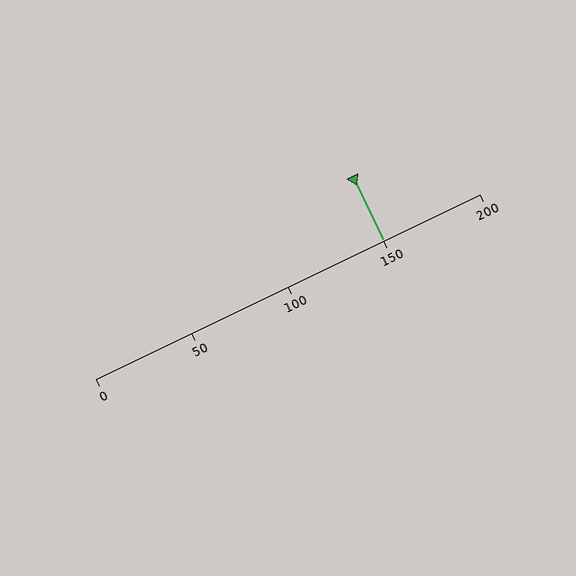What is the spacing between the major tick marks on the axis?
The major ticks are spaced 50 apart.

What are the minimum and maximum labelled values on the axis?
The axis runs from 0 to 200.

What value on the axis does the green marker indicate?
The marker indicates approximately 150.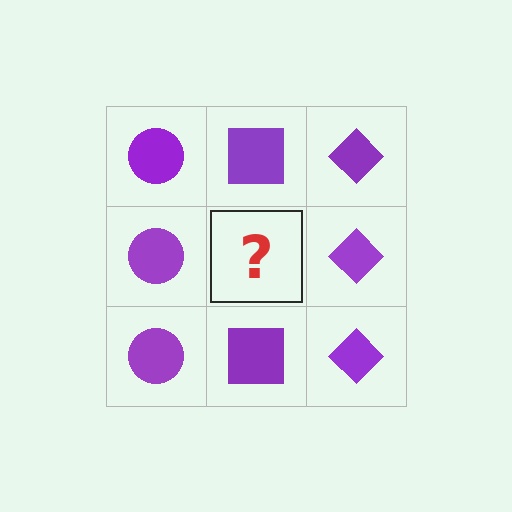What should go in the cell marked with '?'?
The missing cell should contain a purple square.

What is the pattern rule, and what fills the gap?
The rule is that each column has a consistent shape. The gap should be filled with a purple square.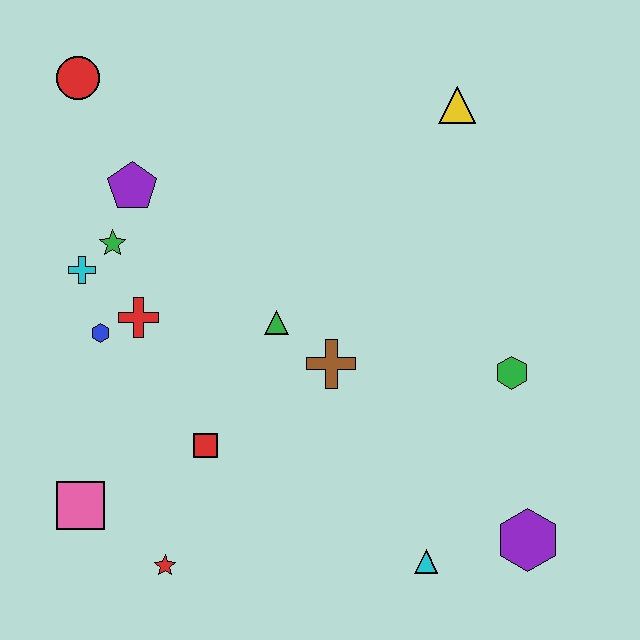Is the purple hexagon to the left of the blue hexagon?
No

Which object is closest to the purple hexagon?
The cyan triangle is closest to the purple hexagon.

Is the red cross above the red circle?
No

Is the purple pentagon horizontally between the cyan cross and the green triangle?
Yes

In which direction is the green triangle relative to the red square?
The green triangle is above the red square.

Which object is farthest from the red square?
The yellow triangle is farthest from the red square.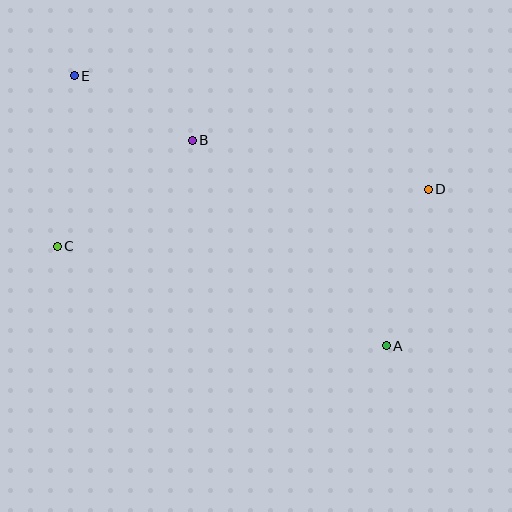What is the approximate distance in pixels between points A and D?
The distance between A and D is approximately 162 pixels.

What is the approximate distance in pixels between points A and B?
The distance between A and B is approximately 283 pixels.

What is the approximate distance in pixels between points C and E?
The distance between C and E is approximately 171 pixels.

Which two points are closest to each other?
Points B and E are closest to each other.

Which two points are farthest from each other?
Points A and E are farthest from each other.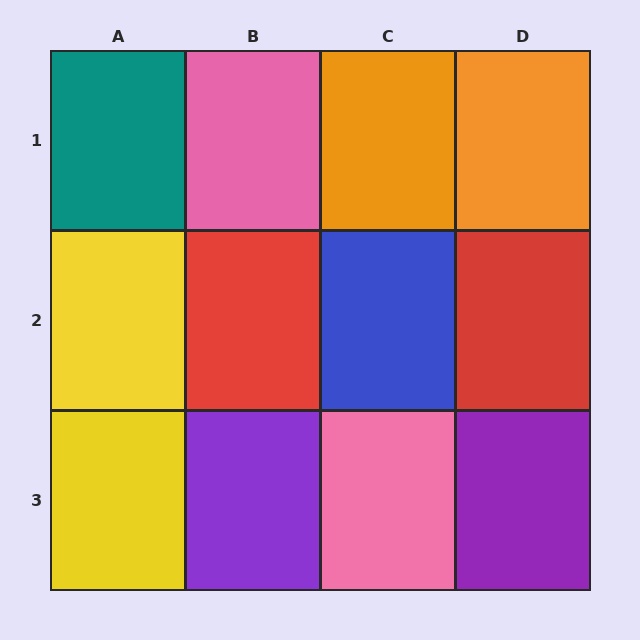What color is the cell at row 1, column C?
Orange.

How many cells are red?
2 cells are red.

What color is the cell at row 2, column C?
Blue.